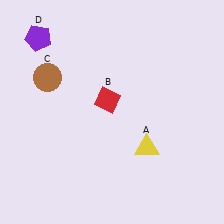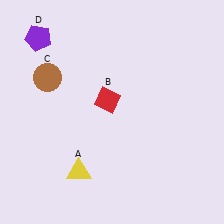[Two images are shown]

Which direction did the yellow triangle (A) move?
The yellow triangle (A) moved left.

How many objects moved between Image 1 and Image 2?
1 object moved between the two images.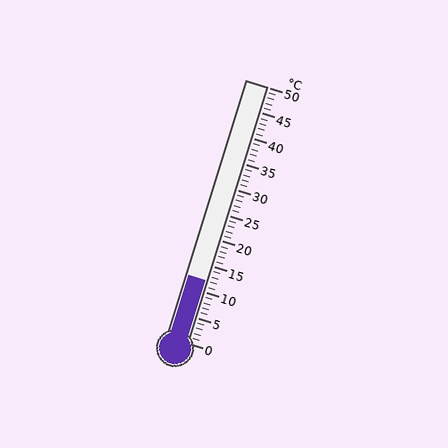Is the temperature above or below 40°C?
The temperature is below 40°C.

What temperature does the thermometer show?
The thermometer shows approximately 12°C.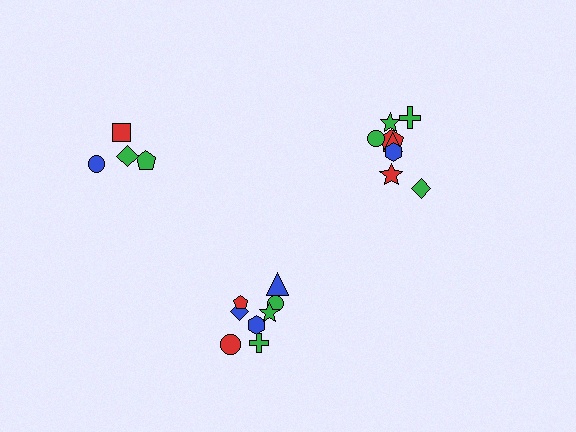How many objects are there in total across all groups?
There are 20 objects.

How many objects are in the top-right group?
There are 8 objects.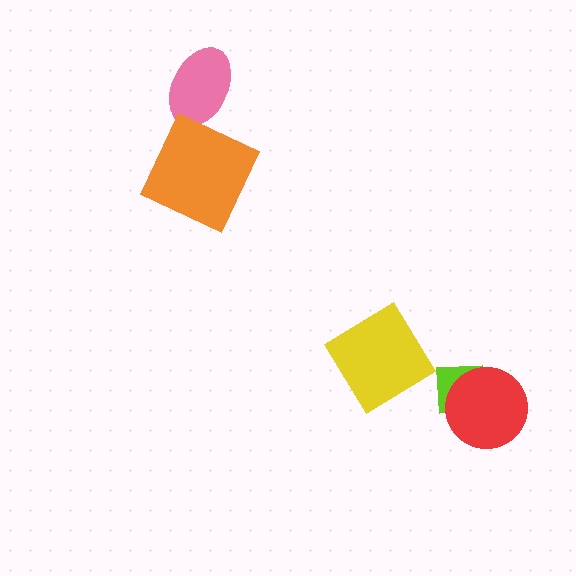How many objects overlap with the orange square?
0 objects overlap with the orange square.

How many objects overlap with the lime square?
1 object overlaps with the lime square.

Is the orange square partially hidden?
No, no other shape covers it.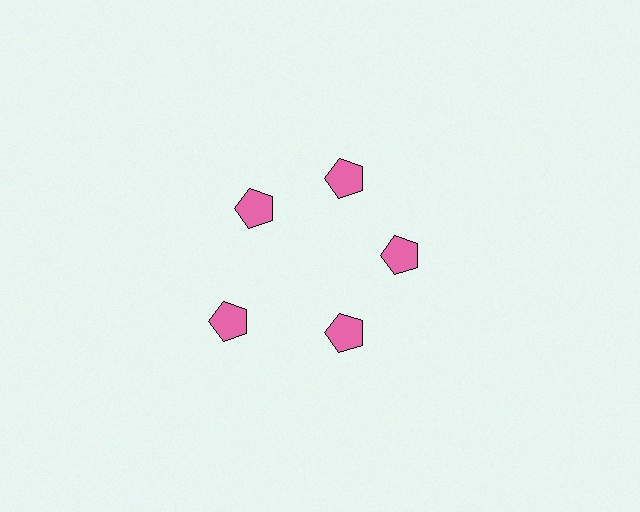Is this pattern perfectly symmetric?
No. The 5 pink pentagons are arranged in a ring, but one element near the 8 o'clock position is pushed outward from the center, breaking the 5-fold rotational symmetry.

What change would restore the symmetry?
The symmetry would be restored by moving it inward, back onto the ring so that all 5 pentagons sit at equal angles and equal distance from the center.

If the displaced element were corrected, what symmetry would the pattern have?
It would have 5-fold rotational symmetry — the pattern would map onto itself every 72 degrees.